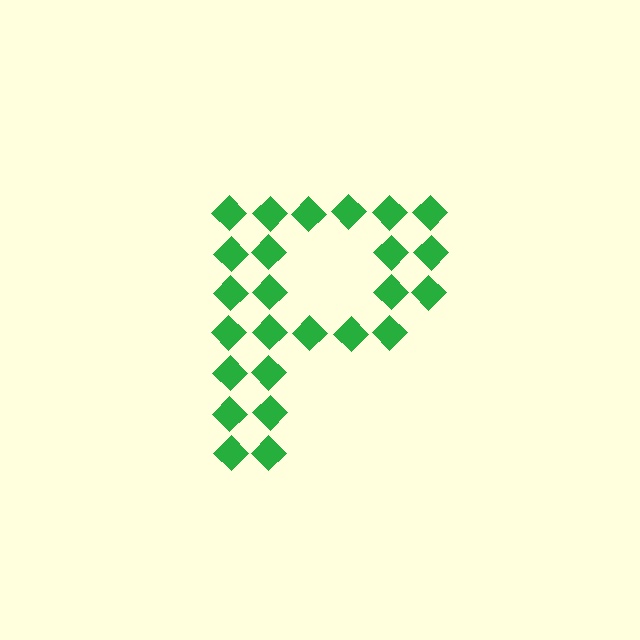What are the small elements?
The small elements are diamonds.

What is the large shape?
The large shape is the letter P.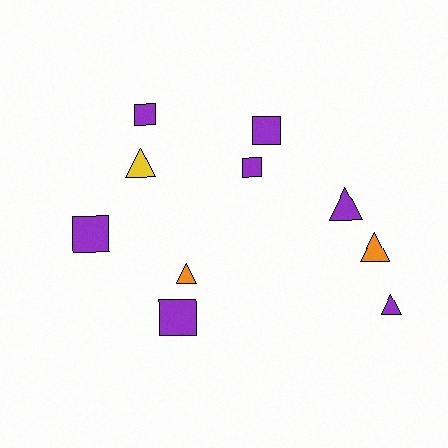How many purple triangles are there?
There are 2 purple triangles.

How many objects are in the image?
There are 10 objects.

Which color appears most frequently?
Purple, with 7 objects.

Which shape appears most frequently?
Square, with 5 objects.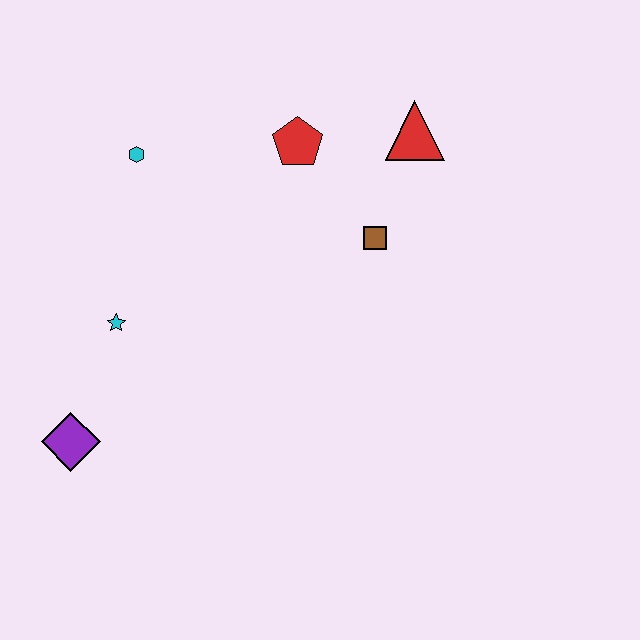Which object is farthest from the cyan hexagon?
The purple diamond is farthest from the cyan hexagon.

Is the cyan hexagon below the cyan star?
No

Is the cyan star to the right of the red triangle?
No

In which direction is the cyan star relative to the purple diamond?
The cyan star is above the purple diamond.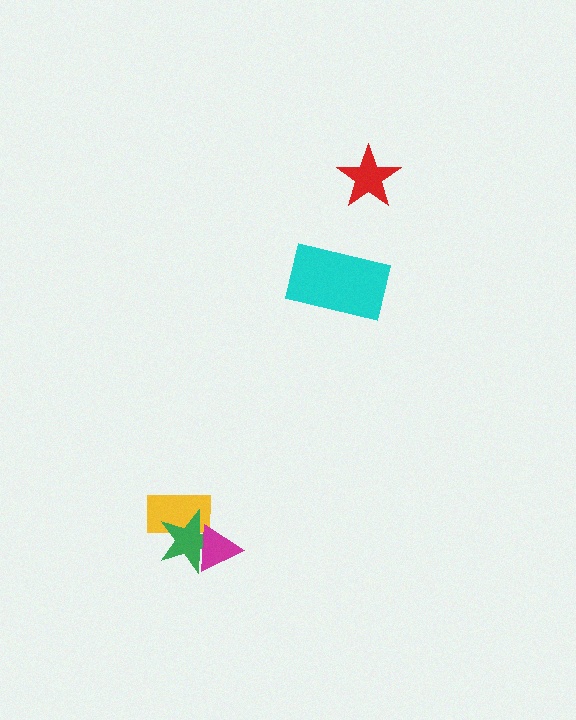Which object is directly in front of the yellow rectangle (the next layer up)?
The green star is directly in front of the yellow rectangle.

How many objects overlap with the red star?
0 objects overlap with the red star.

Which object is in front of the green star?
The magenta triangle is in front of the green star.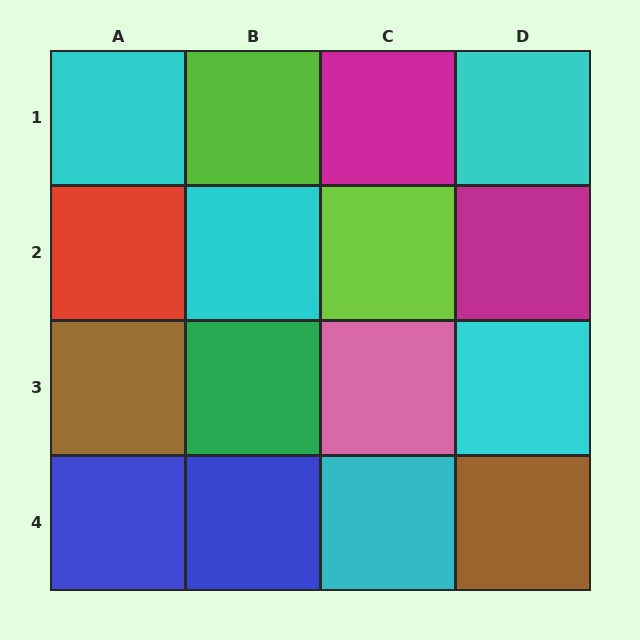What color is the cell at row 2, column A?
Red.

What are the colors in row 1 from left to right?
Cyan, lime, magenta, cyan.